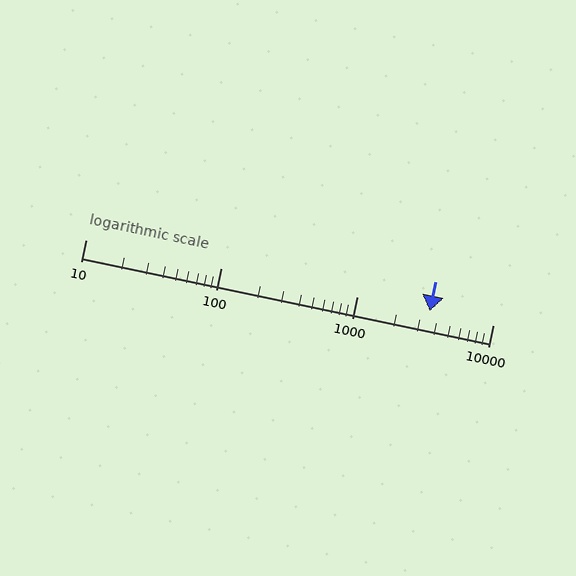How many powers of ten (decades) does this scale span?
The scale spans 3 decades, from 10 to 10000.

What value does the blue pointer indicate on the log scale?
The pointer indicates approximately 3400.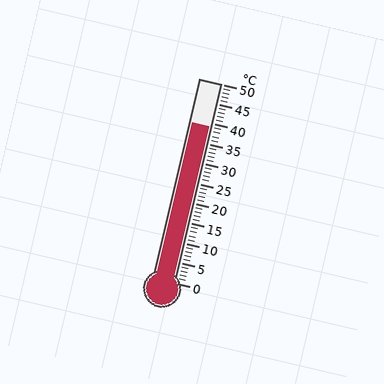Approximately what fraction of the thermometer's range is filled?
The thermometer is filled to approximately 80% of its range.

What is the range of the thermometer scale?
The thermometer scale ranges from 0°C to 50°C.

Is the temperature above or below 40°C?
The temperature is below 40°C.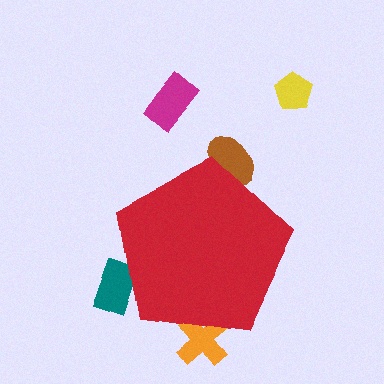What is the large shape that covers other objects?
A red pentagon.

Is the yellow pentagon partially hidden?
No, the yellow pentagon is fully visible.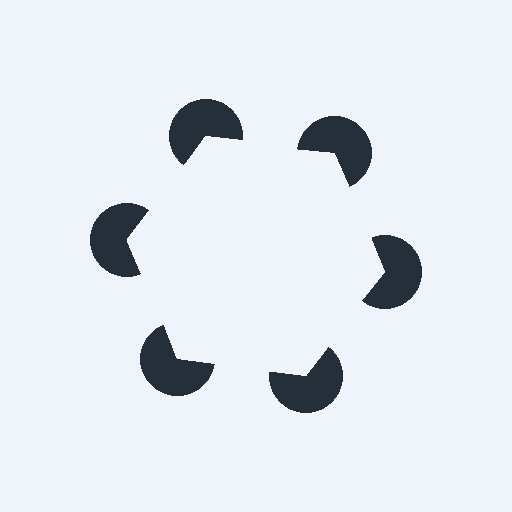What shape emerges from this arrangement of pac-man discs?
An illusory hexagon — its edges are inferred from the aligned wedge cuts in the pac-man discs, not physically drawn.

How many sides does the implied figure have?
6 sides.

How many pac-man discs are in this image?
There are 6 — one at each vertex of the illusory hexagon.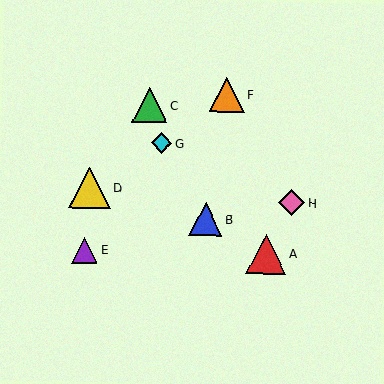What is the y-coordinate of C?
Object C is at y≈105.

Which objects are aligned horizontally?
Objects A, E are aligned horizontally.